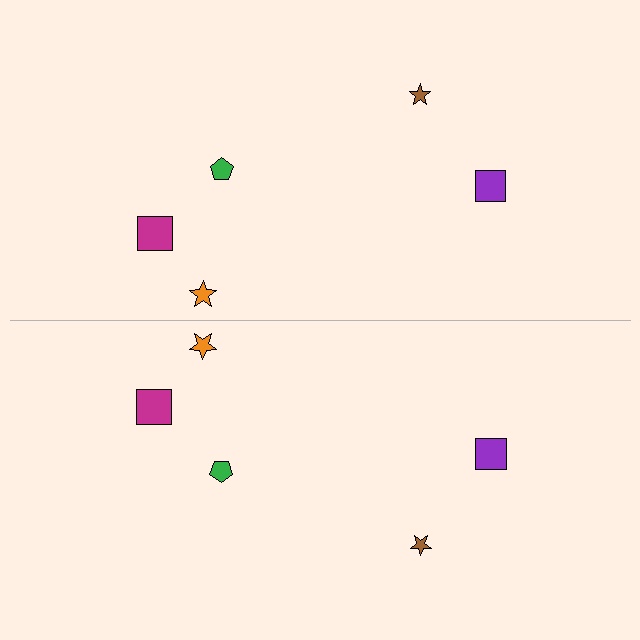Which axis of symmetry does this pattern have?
The pattern has a horizontal axis of symmetry running through the center of the image.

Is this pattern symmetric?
Yes, this pattern has bilateral (reflection) symmetry.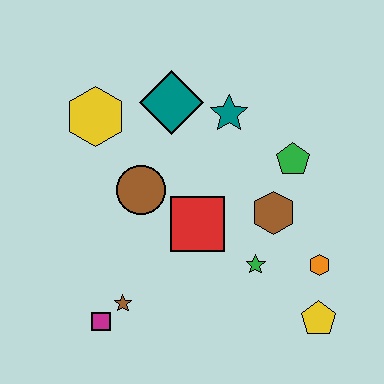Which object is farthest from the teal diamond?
The yellow pentagon is farthest from the teal diamond.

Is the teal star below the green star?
No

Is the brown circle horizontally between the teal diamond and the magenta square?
Yes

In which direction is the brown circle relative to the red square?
The brown circle is to the left of the red square.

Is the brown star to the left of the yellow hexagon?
No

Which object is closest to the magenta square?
The brown star is closest to the magenta square.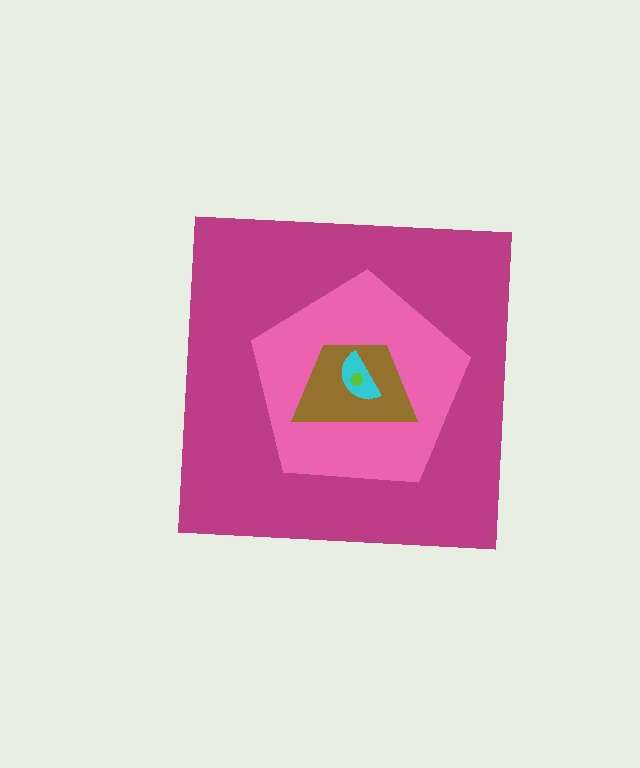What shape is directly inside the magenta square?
The pink pentagon.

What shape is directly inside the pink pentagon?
The brown trapezoid.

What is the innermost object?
The lime hexagon.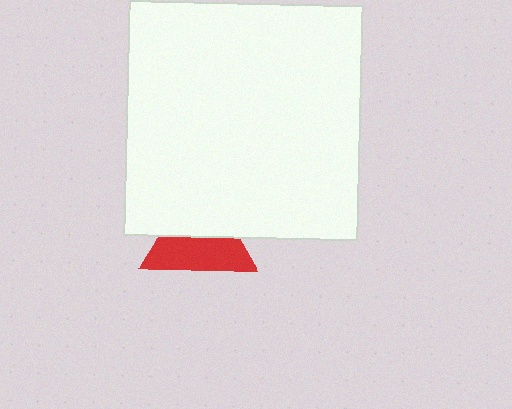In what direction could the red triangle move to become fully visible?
The red triangle could move down. That would shift it out from behind the white square entirely.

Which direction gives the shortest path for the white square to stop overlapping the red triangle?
Moving up gives the shortest separation.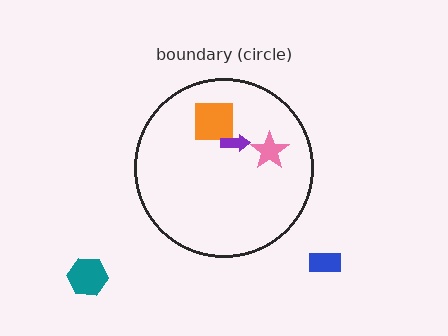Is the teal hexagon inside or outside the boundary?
Outside.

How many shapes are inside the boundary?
3 inside, 2 outside.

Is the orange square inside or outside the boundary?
Inside.